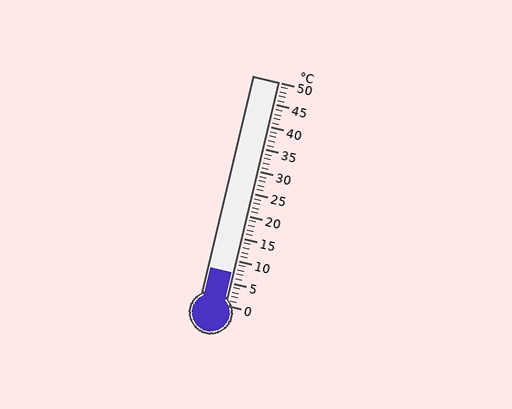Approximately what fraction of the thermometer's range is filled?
The thermometer is filled to approximately 15% of its range.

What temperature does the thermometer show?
The thermometer shows approximately 7°C.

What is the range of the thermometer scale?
The thermometer scale ranges from 0°C to 50°C.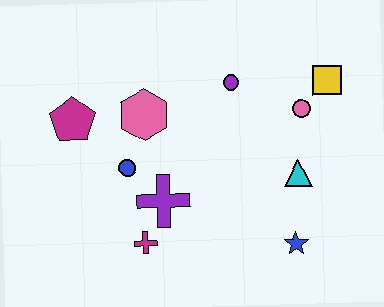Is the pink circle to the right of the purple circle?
Yes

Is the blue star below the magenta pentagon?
Yes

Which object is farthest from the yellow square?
The magenta pentagon is farthest from the yellow square.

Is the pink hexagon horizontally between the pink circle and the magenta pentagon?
Yes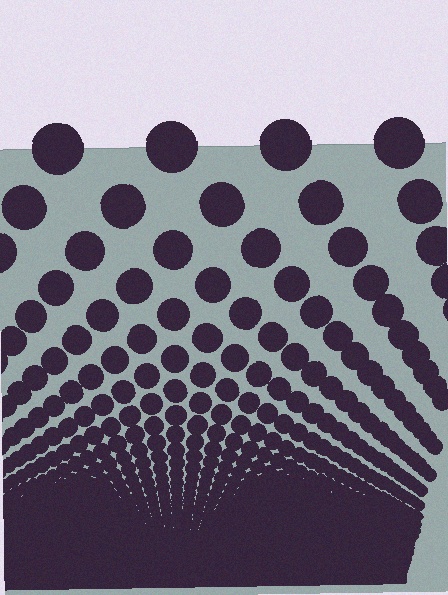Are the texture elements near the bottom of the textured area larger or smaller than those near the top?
Smaller. The gradient is inverted — elements near the bottom are smaller and denser.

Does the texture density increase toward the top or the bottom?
Density increases toward the bottom.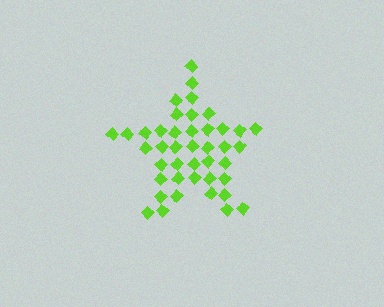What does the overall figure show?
The overall figure shows a star.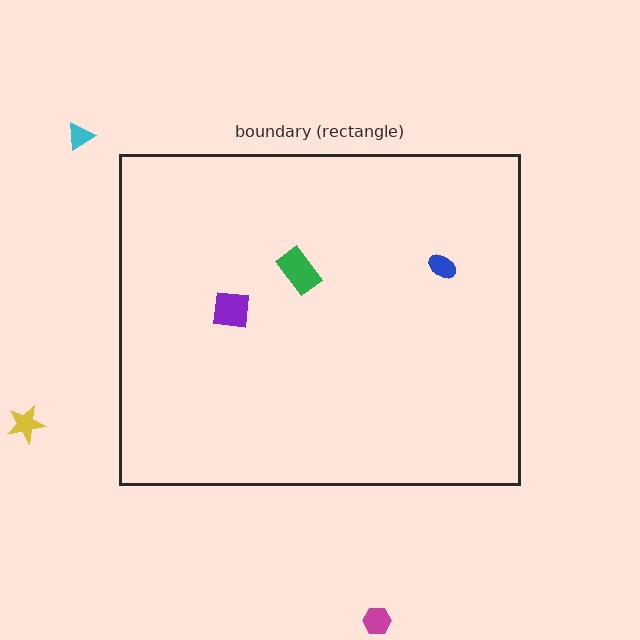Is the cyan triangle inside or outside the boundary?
Outside.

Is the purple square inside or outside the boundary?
Inside.